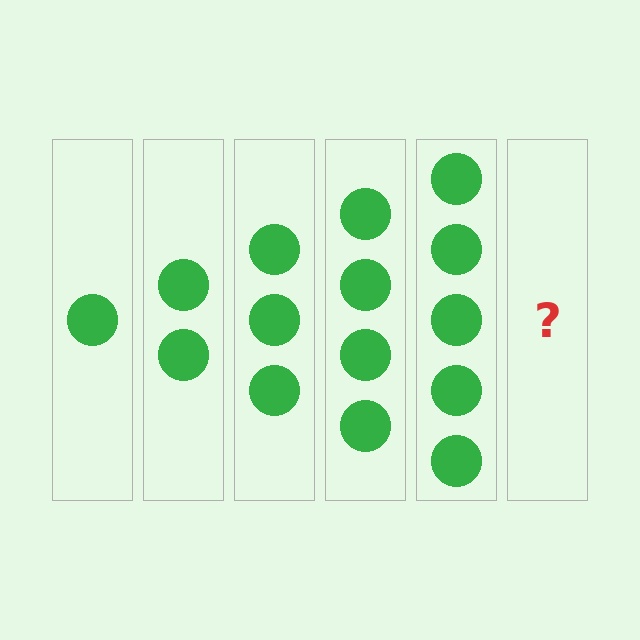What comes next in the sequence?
The next element should be 6 circles.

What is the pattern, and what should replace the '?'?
The pattern is that each step adds one more circle. The '?' should be 6 circles.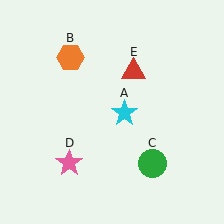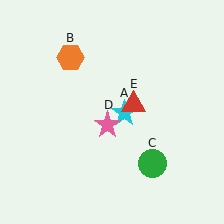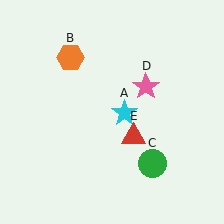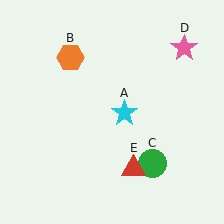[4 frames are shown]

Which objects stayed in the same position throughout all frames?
Cyan star (object A) and orange hexagon (object B) and green circle (object C) remained stationary.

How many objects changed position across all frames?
2 objects changed position: pink star (object D), red triangle (object E).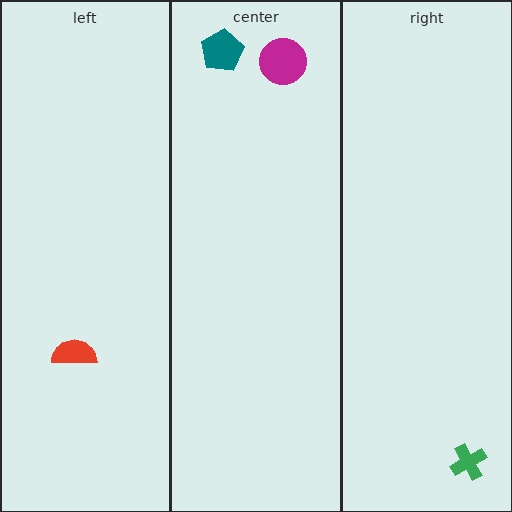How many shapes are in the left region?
1.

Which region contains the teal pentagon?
The center region.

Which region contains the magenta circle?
The center region.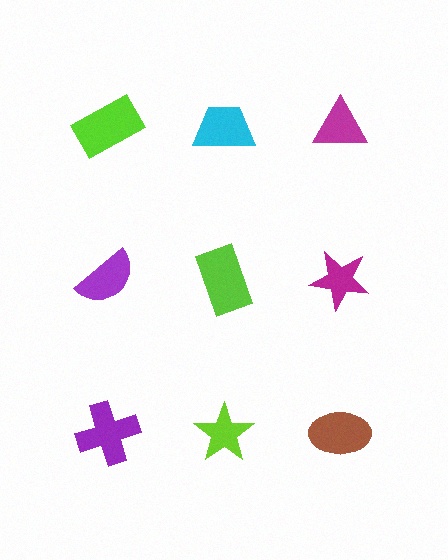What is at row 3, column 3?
A brown ellipse.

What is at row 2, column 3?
A magenta star.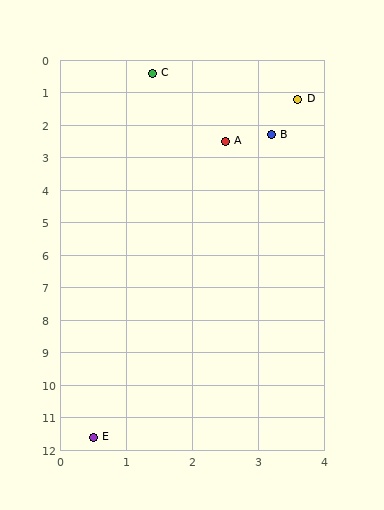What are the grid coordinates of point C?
Point C is at approximately (1.4, 0.4).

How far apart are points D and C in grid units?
Points D and C are about 2.3 grid units apart.